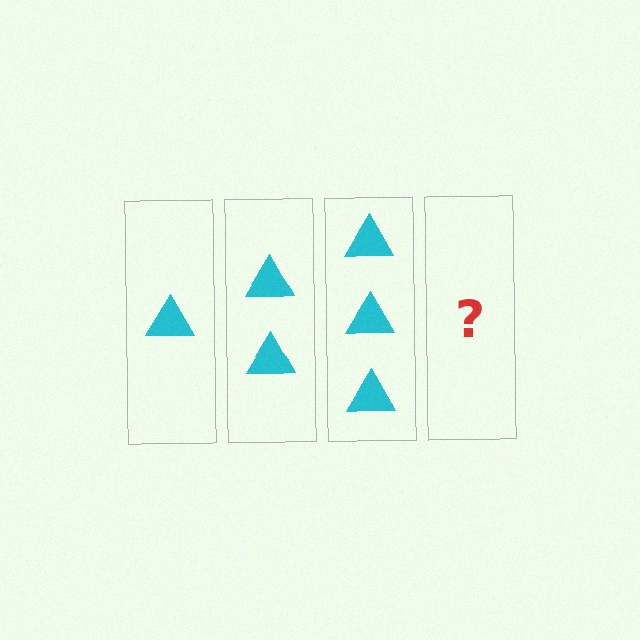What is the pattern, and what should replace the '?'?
The pattern is that each step adds one more triangle. The '?' should be 4 triangles.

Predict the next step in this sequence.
The next step is 4 triangles.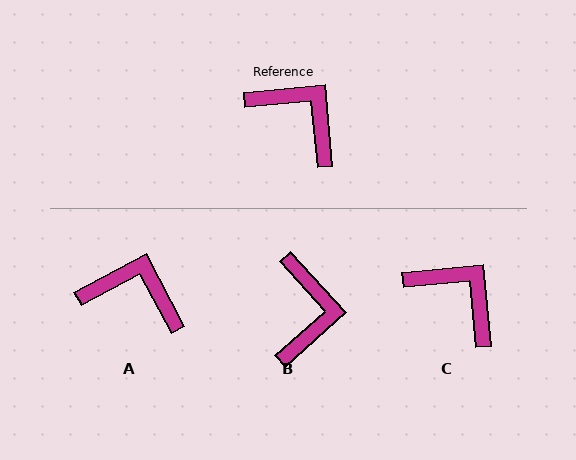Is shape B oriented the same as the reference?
No, it is off by about 53 degrees.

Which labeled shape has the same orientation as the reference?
C.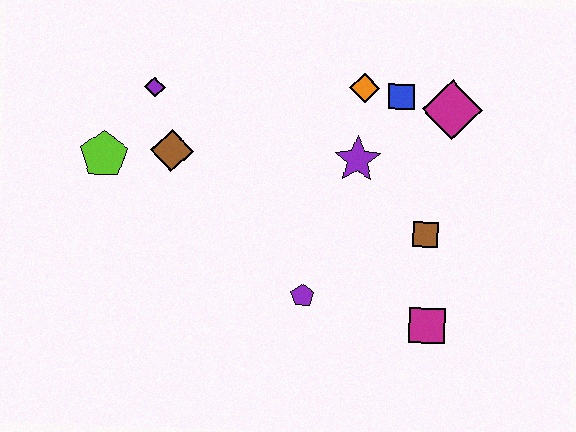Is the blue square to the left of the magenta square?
Yes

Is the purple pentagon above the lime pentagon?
No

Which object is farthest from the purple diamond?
The magenta square is farthest from the purple diamond.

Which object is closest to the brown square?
The magenta square is closest to the brown square.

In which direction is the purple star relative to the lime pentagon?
The purple star is to the right of the lime pentagon.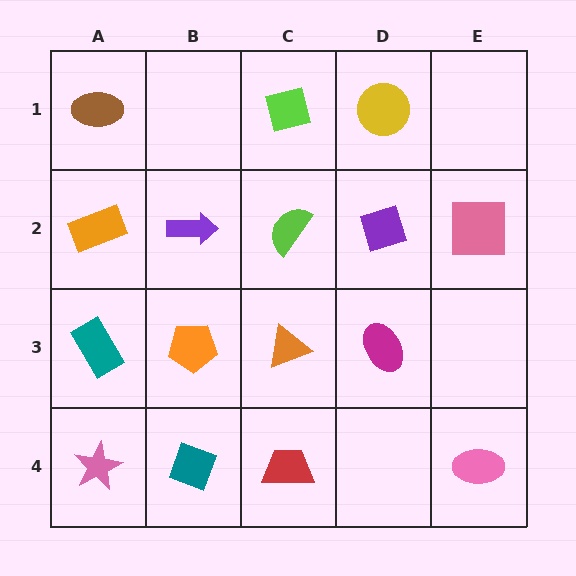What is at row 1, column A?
A brown ellipse.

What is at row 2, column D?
A purple diamond.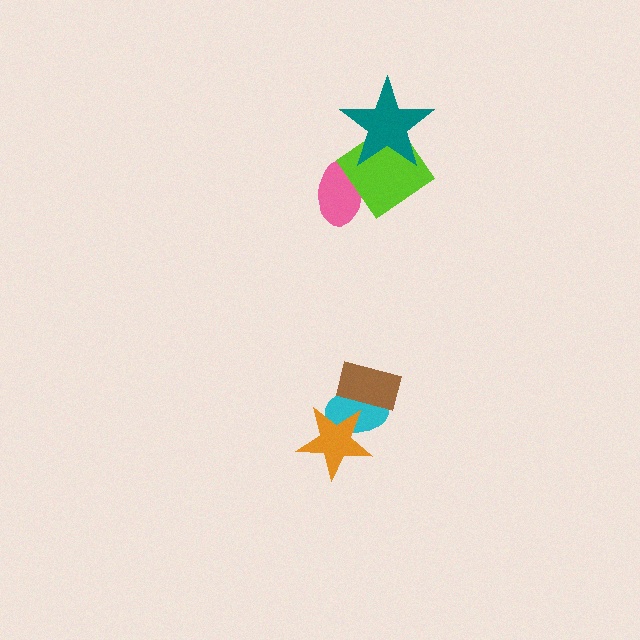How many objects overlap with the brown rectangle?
1 object overlaps with the brown rectangle.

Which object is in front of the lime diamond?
The teal star is in front of the lime diamond.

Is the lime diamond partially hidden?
Yes, it is partially covered by another shape.